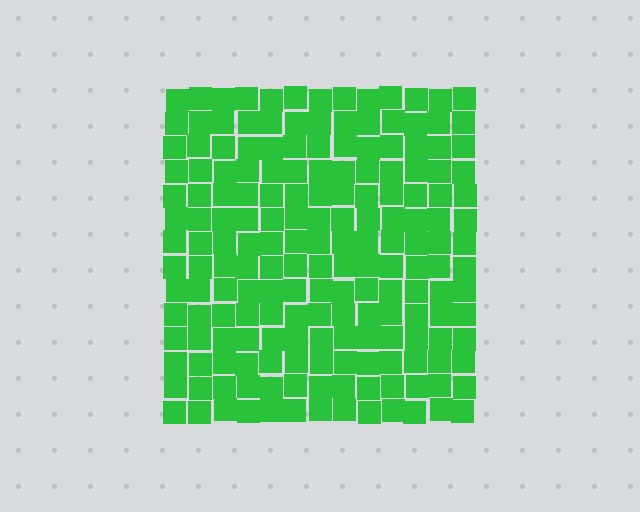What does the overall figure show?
The overall figure shows a square.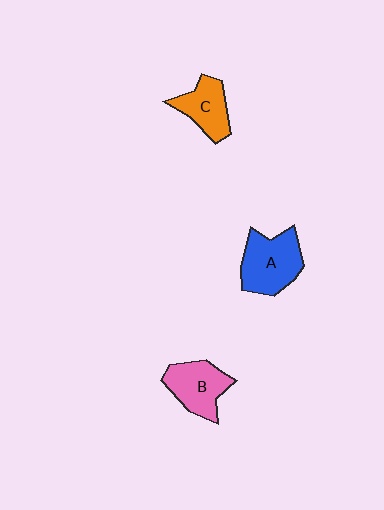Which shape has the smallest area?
Shape C (orange).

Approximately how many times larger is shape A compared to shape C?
Approximately 1.4 times.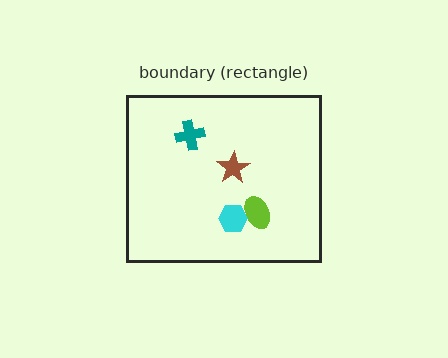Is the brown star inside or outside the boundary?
Inside.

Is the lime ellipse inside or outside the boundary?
Inside.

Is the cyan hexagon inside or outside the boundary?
Inside.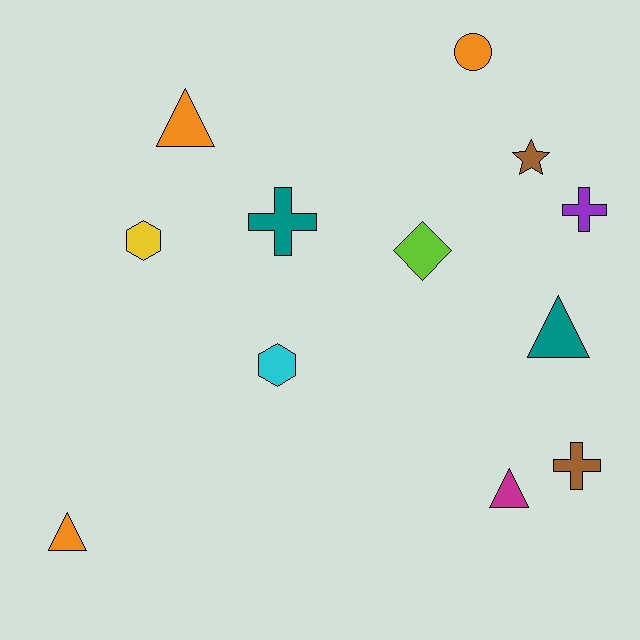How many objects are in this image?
There are 12 objects.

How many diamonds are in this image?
There is 1 diamond.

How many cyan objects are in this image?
There is 1 cyan object.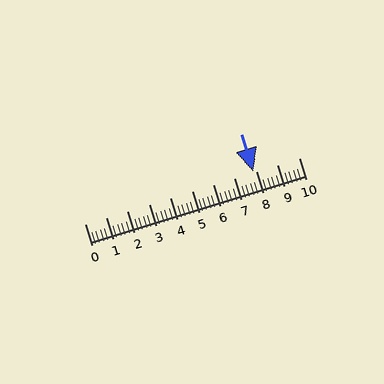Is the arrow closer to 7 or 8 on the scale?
The arrow is closer to 8.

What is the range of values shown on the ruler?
The ruler shows values from 0 to 10.